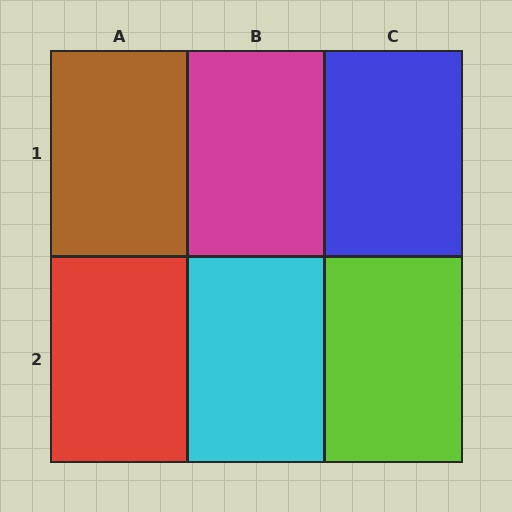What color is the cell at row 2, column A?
Red.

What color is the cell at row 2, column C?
Lime.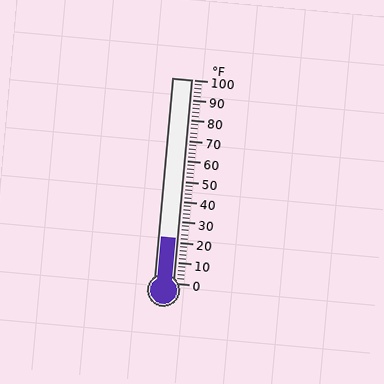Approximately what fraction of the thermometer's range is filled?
The thermometer is filled to approximately 20% of its range.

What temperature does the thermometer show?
The thermometer shows approximately 22°F.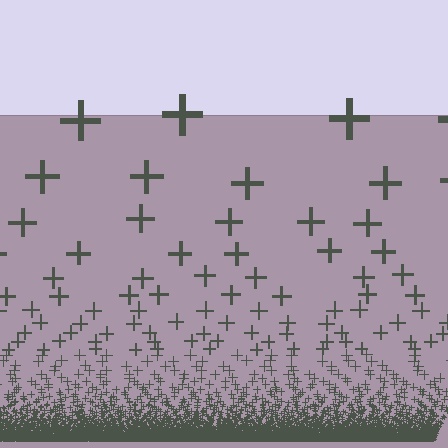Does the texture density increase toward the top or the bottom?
Density increases toward the bottom.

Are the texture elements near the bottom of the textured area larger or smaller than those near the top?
Smaller. The gradient is inverted — elements near the bottom are smaller and denser.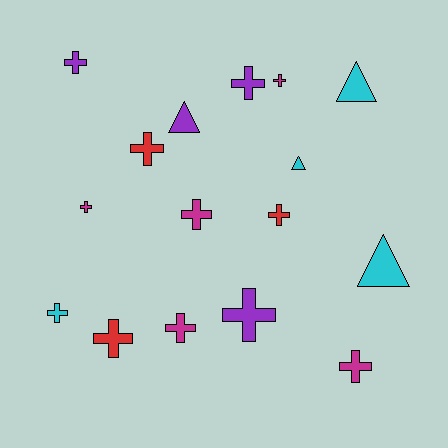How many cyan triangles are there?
There are 3 cyan triangles.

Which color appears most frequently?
Magenta, with 5 objects.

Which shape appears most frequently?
Cross, with 12 objects.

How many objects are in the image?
There are 16 objects.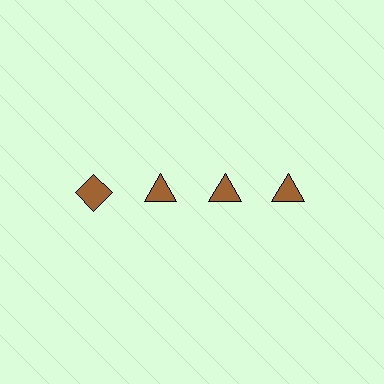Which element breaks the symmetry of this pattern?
The brown diamond in the top row, leftmost column breaks the symmetry. All other shapes are brown triangles.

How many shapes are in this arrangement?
There are 4 shapes arranged in a grid pattern.